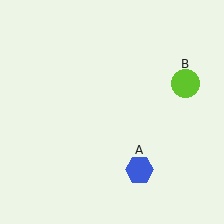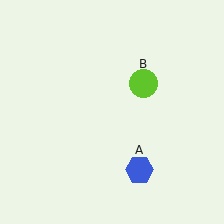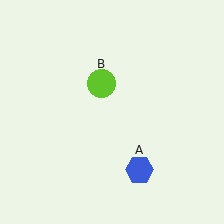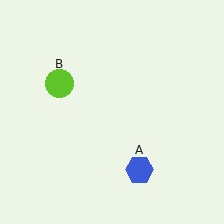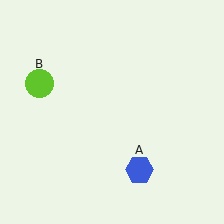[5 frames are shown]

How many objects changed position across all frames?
1 object changed position: lime circle (object B).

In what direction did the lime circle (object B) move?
The lime circle (object B) moved left.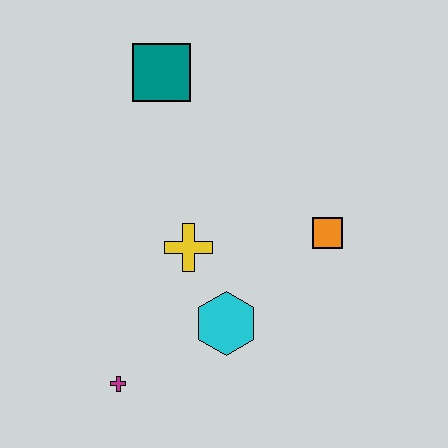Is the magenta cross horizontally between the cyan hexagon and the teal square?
No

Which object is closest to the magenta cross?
The cyan hexagon is closest to the magenta cross.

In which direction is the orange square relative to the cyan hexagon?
The orange square is to the right of the cyan hexagon.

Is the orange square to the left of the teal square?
No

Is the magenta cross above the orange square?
No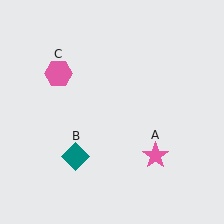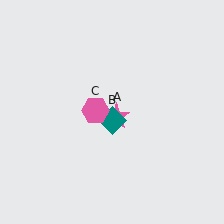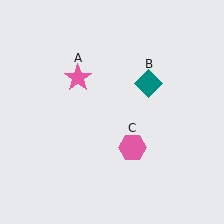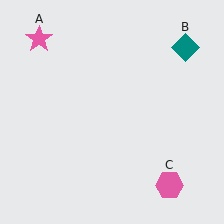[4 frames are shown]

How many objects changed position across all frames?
3 objects changed position: pink star (object A), teal diamond (object B), pink hexagon (object C).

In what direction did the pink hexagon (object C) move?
The pink hexagon (object C) moved down and to the right.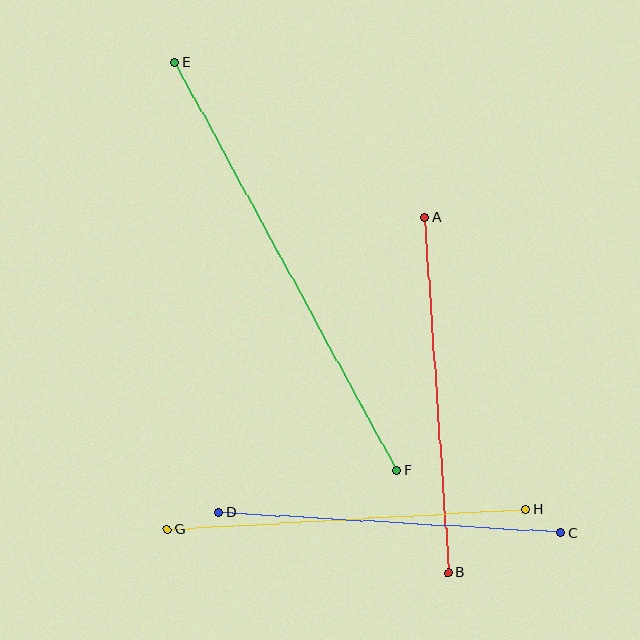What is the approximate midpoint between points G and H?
The midpoint is at approximately (347, 519) pixels.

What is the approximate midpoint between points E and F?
The midpoint is at approximately (285, 266) pixels.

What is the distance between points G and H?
The distance is approximately 360 pixels.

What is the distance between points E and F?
The distance is approximately 465 pixels.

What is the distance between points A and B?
The distance is approximately 357 pixels.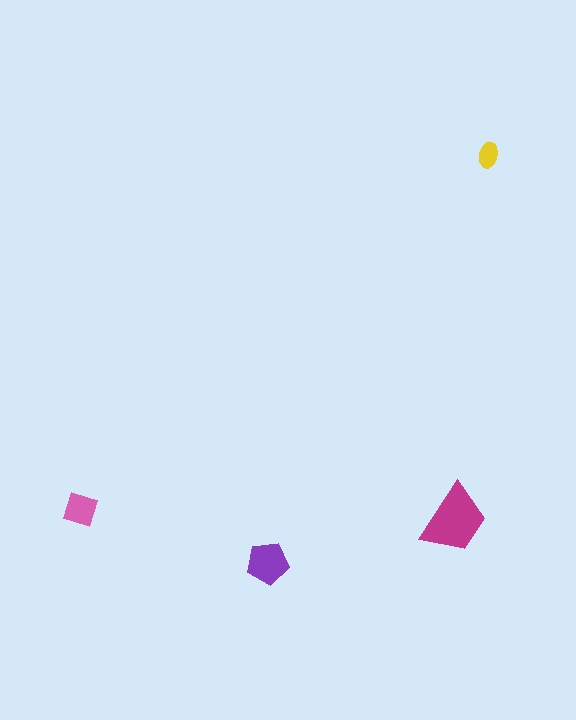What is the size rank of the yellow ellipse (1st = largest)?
4th.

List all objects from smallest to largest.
The yellow ellipse, the pink square, the purple pentagon, the magenta trapezoid.